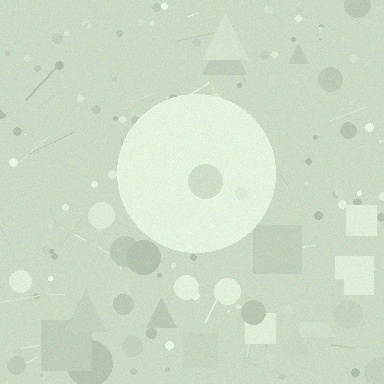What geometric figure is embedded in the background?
A circle is embedded in the background.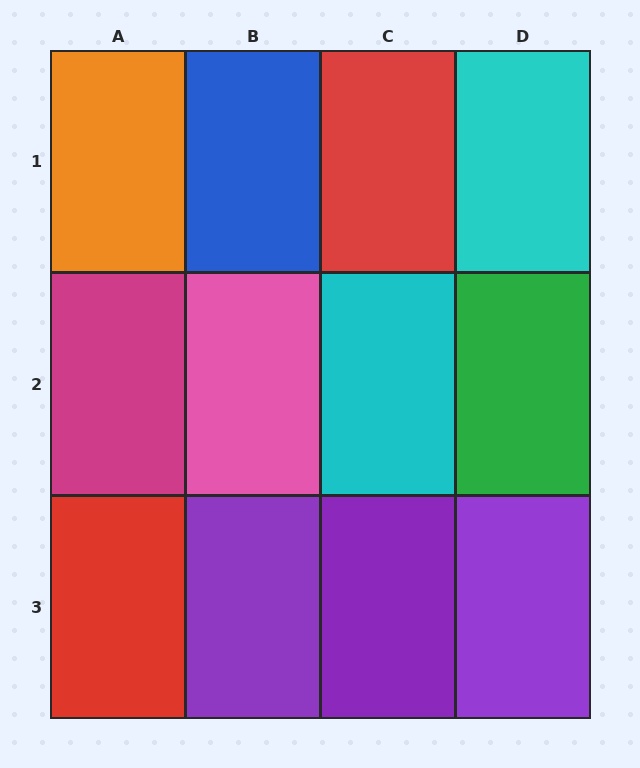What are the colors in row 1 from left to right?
Orange, blue, red, cyan.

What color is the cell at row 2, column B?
Pink.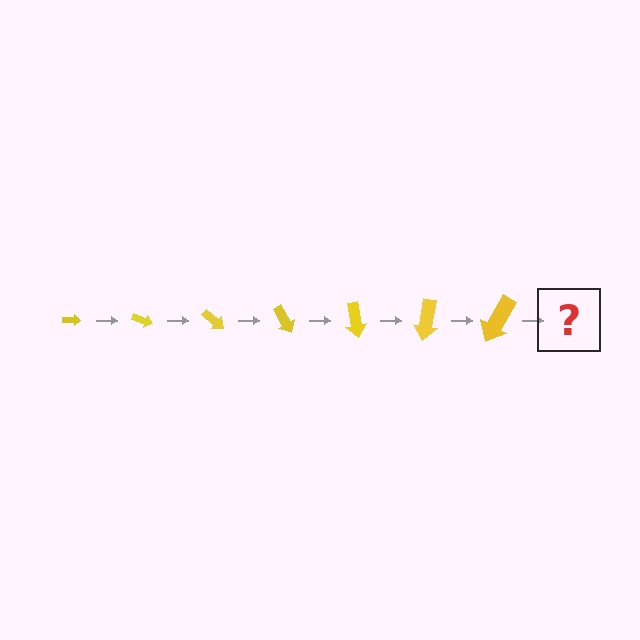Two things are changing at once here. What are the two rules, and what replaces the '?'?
The two rules are that the arrow grows larger each step and it rotates 20 degrees each step. The '?' should be an arrow, larger than the previous one and rotated 140 degrees from the start.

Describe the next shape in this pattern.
It should be an arrow, larger than the previous one and rotated 140 degrees from the start.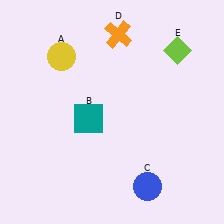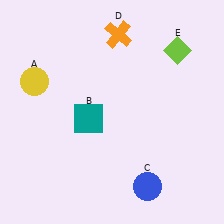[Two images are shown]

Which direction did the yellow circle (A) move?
The yellow circle (A) moved left.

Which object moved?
The yellow circle (A) moved left.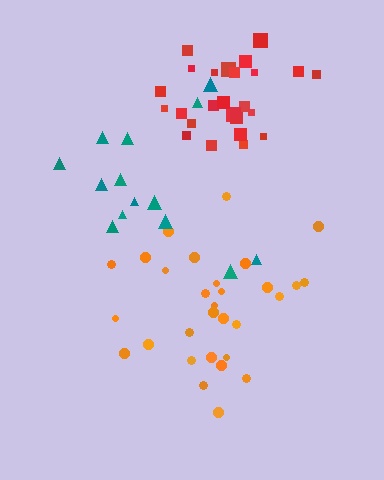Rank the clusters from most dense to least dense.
red, orange, teal.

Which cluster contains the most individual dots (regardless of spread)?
Orange (30).